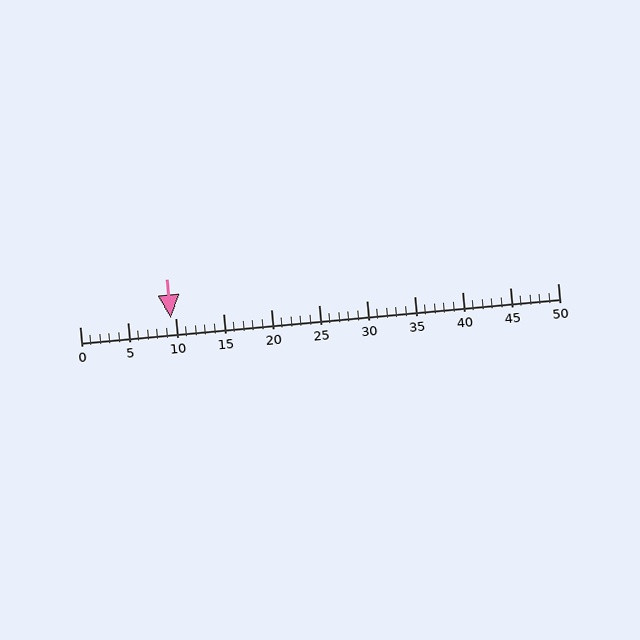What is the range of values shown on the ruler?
The ruler shows values from 0 to 50.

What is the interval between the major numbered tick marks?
The major tick marks are spaced 5 units apart.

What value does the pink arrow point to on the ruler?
The pink arrow points to approximately 10.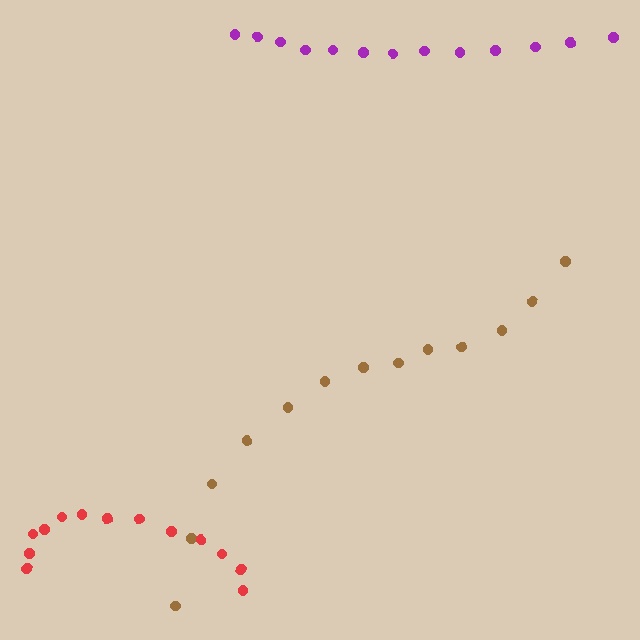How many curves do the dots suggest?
There are 3 distinct paths.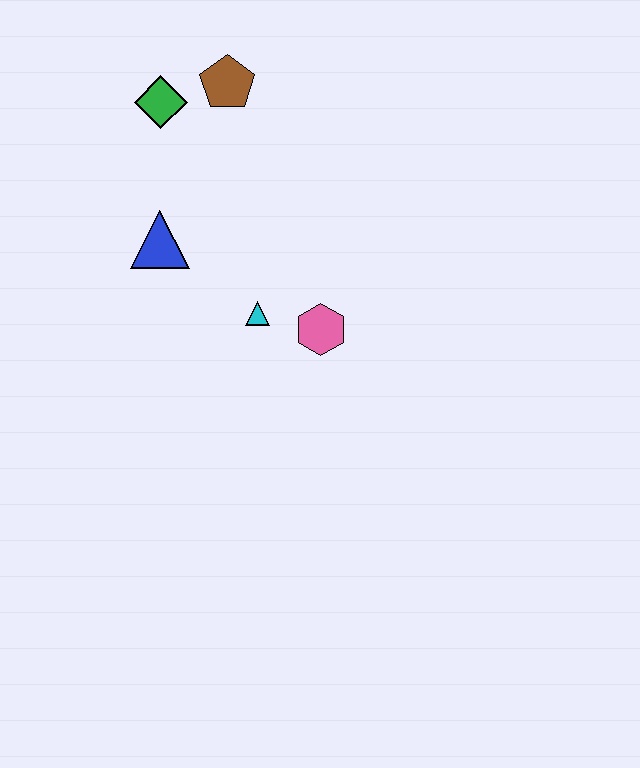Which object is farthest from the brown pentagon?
The pink hexagon is farthest from the brown pentagon.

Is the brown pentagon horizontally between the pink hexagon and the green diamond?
Yes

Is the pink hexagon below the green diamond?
Yes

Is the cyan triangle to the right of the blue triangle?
Yes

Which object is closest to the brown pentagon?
The green diamond is closest to the brown pentagon.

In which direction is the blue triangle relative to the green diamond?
The blue triangle is below the green diamond.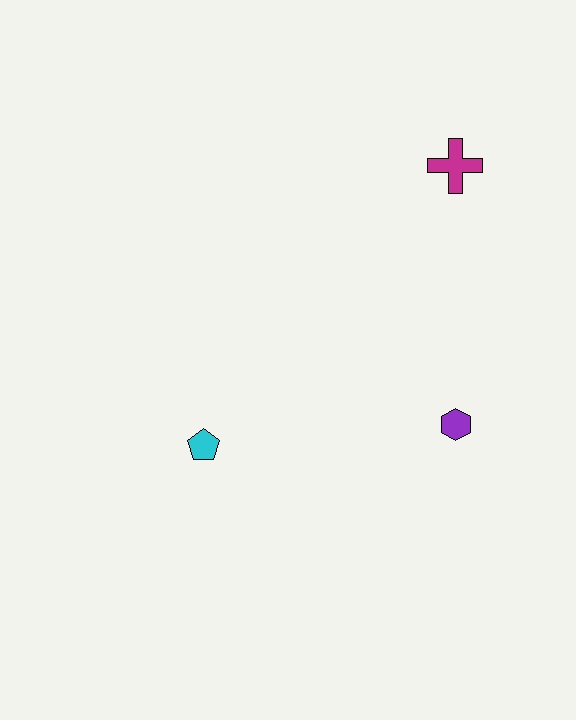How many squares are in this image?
There are no squares.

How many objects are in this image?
There are 3 objects.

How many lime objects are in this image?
There are no lime objects.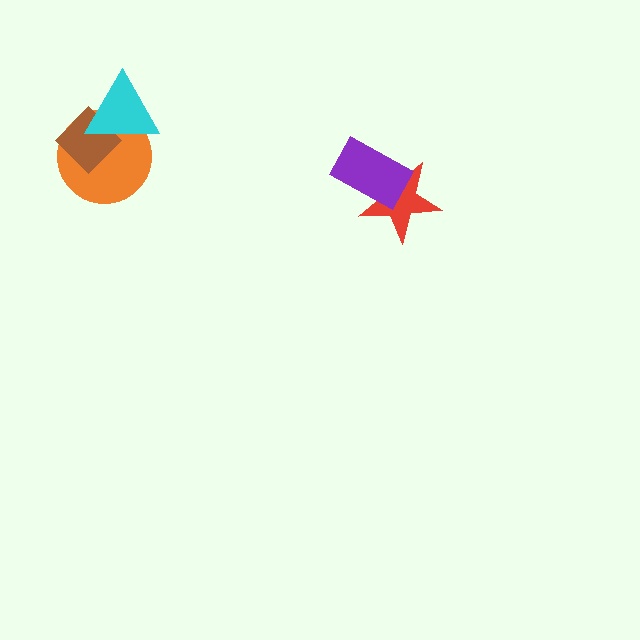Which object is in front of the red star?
The purple rectangle is in front of the red star.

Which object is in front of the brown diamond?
The cyan triangle is in front of the brown diamond.